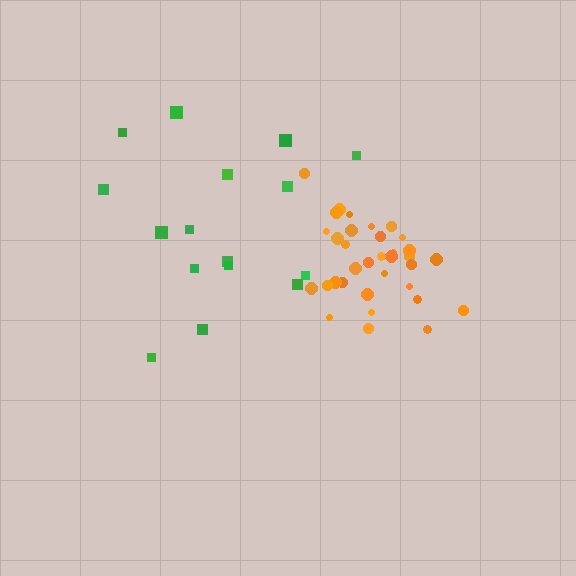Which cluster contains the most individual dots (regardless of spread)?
Orange (35).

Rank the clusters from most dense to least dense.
orange, green.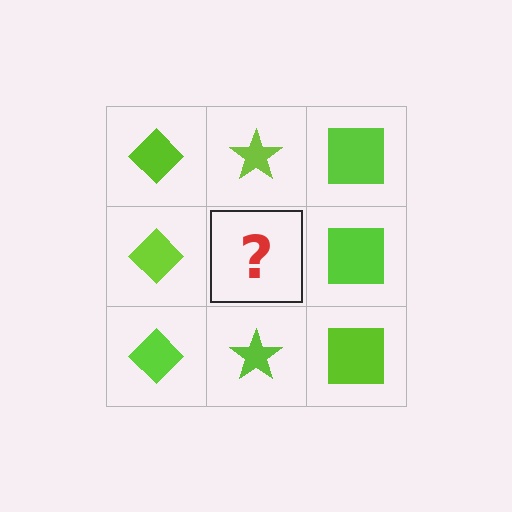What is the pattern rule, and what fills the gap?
The rule is that each column has a consistent shape. The gap should be filled with a lime star.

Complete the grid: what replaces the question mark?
The question mark should be replaced with a lime star.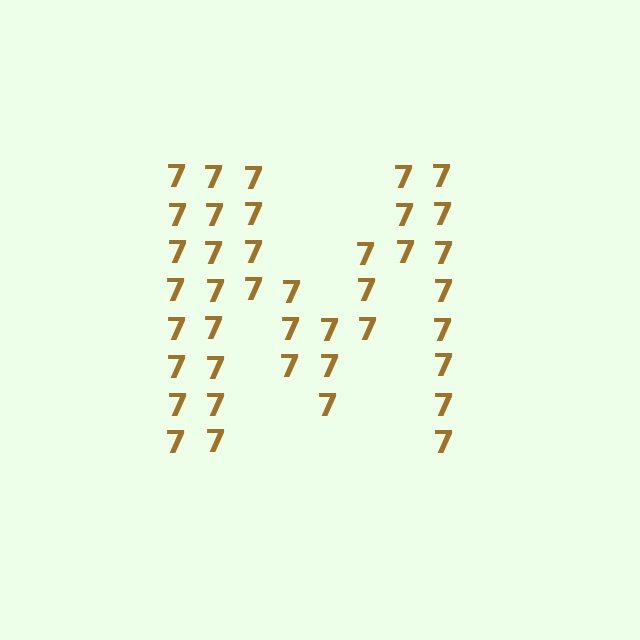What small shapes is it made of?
It is made of small digit 7's.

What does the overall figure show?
The overall figure shows the letter M.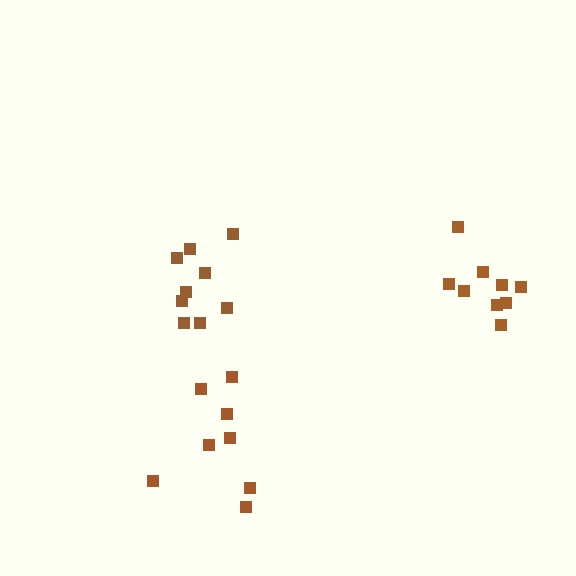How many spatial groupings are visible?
There are 3 spatial groupings.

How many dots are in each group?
Group 1: 9 dots, Group 2: 9 dots, Group 3: 8 dots (26 total).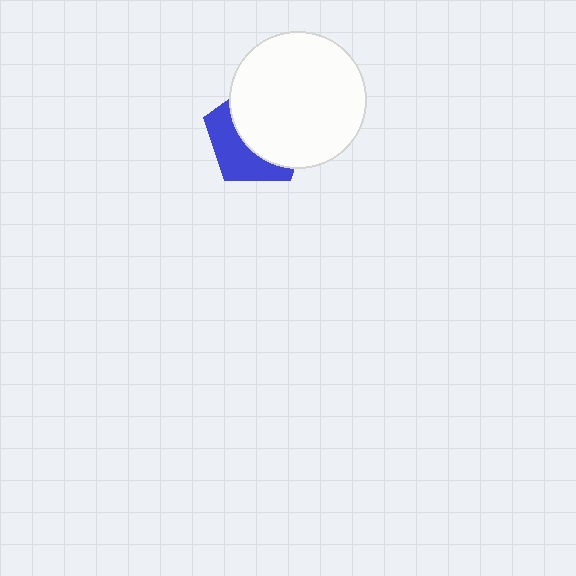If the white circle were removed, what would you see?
You would see the complete blue pentagon.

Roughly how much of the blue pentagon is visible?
A small part of it is visible (roughly 40%).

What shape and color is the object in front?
The object in front is a white circle.